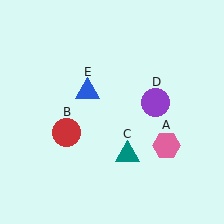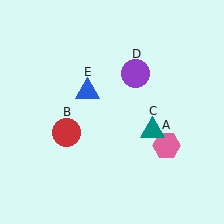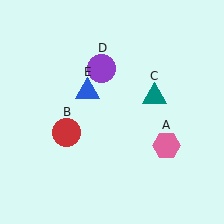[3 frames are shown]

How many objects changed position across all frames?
2 objects changed position: teal triangle (object C), purple circle (object D).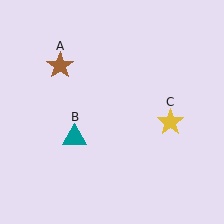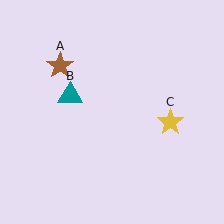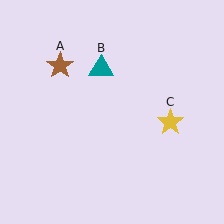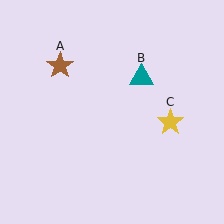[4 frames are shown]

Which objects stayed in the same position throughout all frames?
Brown star (object A) and yellow star (object C) remained stationary.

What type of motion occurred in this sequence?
The teal triangle (object B) rotated clockwise around the center of the scene.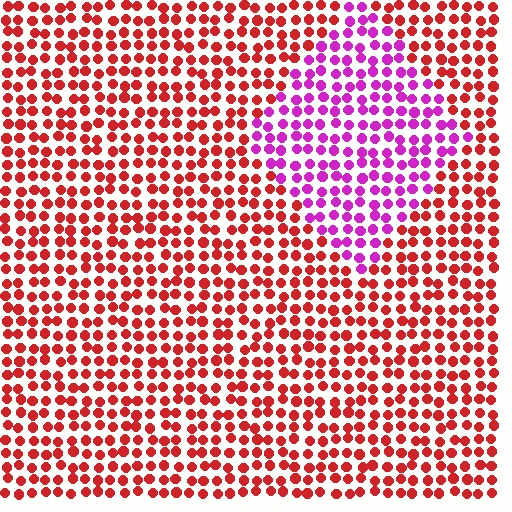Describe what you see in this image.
The image is filled with small red elements in a uniform arrangement. A diamond-shaped region is visible where the elements are tinted to a slightly different hue, forming a subtle color boundary.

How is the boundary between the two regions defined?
The boundary is defined purely by a slight shift in hue (about 55 degrees). Spacing, size, and orientation are identical on both sides.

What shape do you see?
I see a diamond.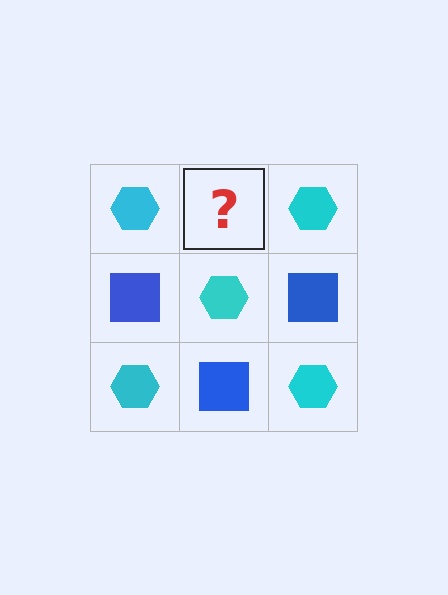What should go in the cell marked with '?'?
The missing cell should contain a blue square.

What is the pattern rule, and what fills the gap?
The rule is that it alternates cyan hexagon and blue square in a checkerboard pattern. The gap should be filled with a blue square.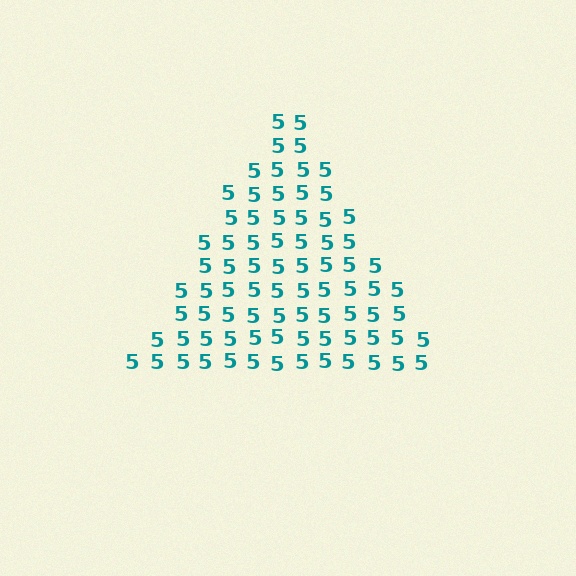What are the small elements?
The small elements are digit 5's.